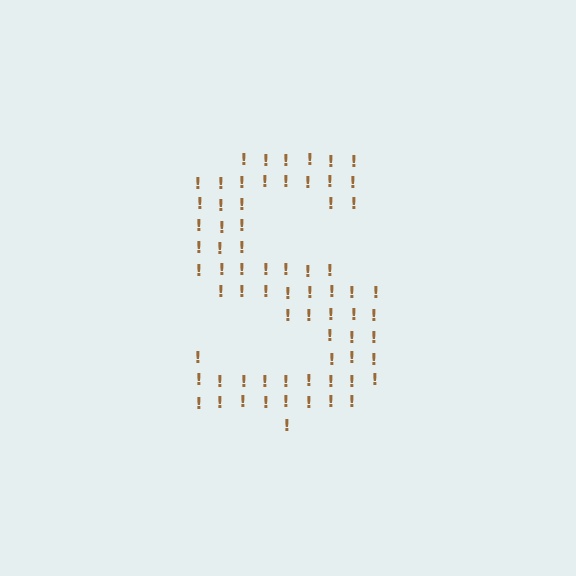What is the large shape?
The large shape is the letter S.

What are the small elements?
The small elements are exclamation marks.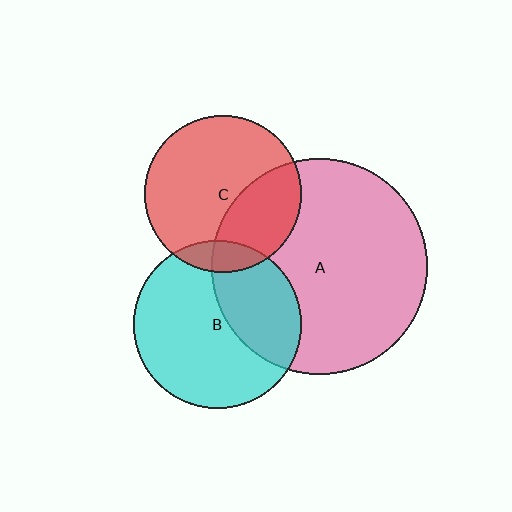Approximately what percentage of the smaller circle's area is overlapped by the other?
Approximately 35%.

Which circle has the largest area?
Circle A (pink).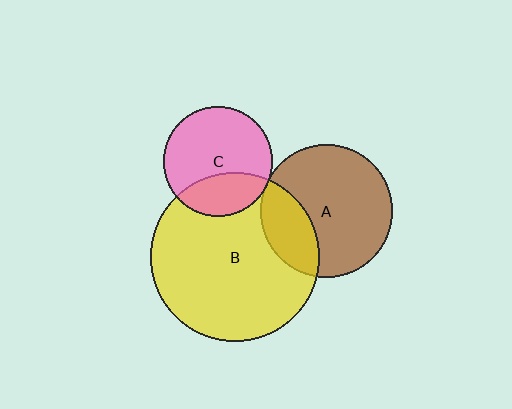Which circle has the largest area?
Circle B (yellow).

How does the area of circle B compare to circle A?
Approximately 1.6 times.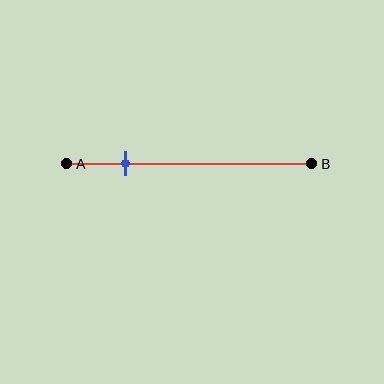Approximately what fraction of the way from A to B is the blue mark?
The blue mark is approximately 25% of the way from A to B.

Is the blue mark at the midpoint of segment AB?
No, the mark is at about 25% from A, not at the 50% midpoint.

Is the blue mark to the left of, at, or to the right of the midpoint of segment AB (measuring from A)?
The blue mark is to the left of the midpoint of segment AB.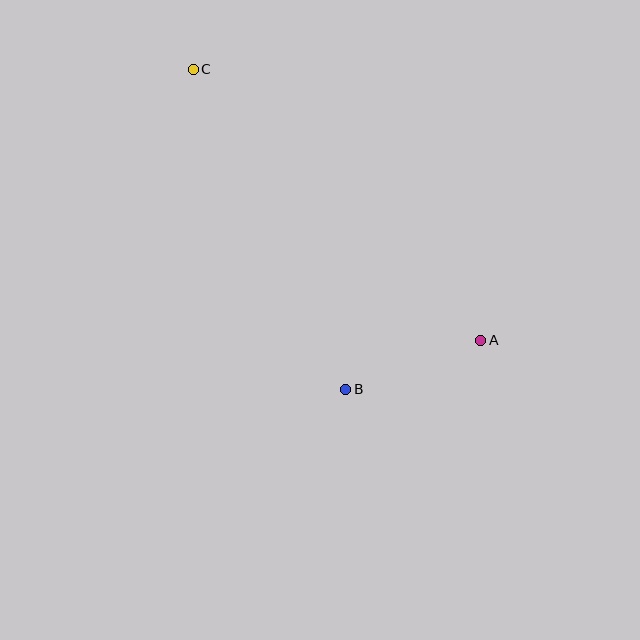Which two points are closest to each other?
Points A and B are closest to each other.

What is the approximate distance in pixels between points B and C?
The distance between B and C is approximately 354 pixels.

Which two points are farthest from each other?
Points A and C are farthest from each other.